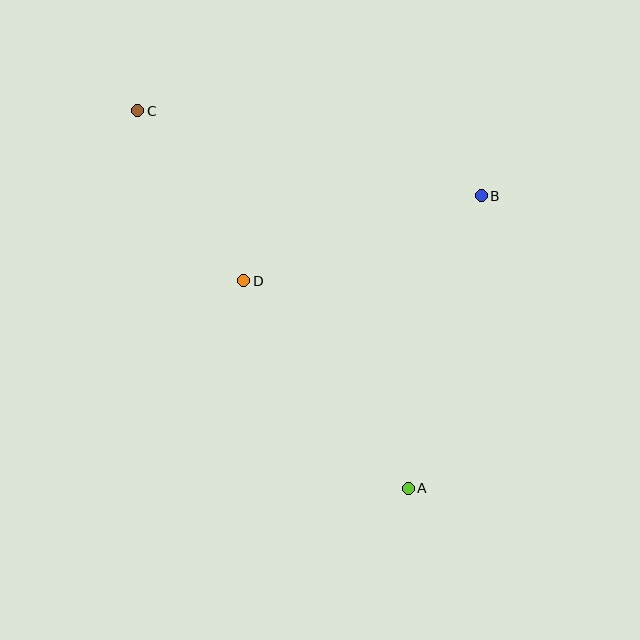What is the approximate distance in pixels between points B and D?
The distance between B and D is approximately 252 pixels.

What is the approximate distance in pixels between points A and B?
The distance between A and B is approximately 301 pixels.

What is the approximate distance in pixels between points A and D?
The distance between A and D is approximately 265 pixels.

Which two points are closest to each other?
Points C and D are closest to each other.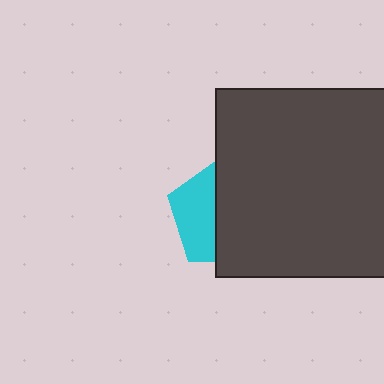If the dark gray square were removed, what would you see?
You would see the complete cyan pentagon.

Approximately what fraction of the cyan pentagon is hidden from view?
Roughly 60% of the cyan pentagon is hidden behind the dark gray square.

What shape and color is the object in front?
The object in front is a dark gray square.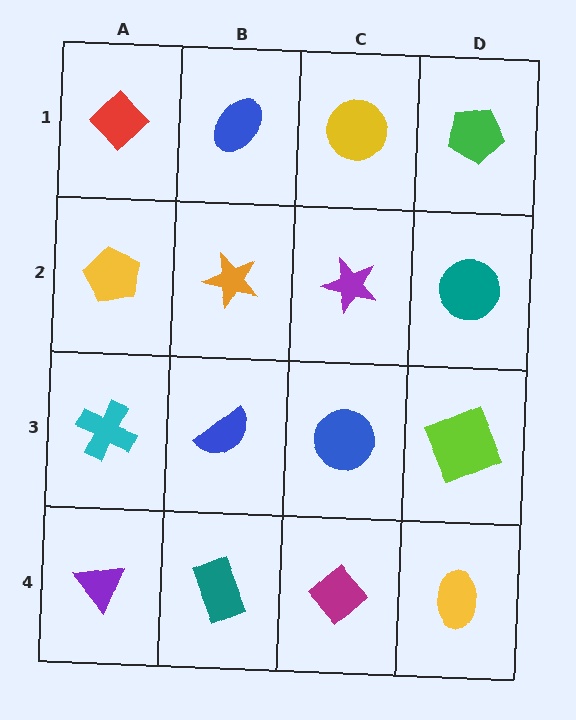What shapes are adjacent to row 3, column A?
A yellow pentagon (row 2, column A), a purple triangle (row 4, column A), a blue semicircle (row 3, column B).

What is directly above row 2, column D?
A green pentagon.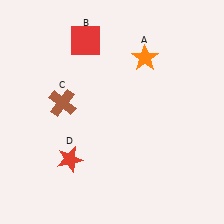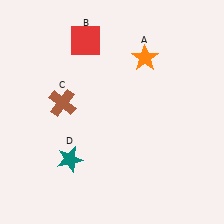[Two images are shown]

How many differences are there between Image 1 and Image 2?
There is 1 difference between the two images.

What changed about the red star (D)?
In Image 1, D is red. In Image 2, it changed to teal.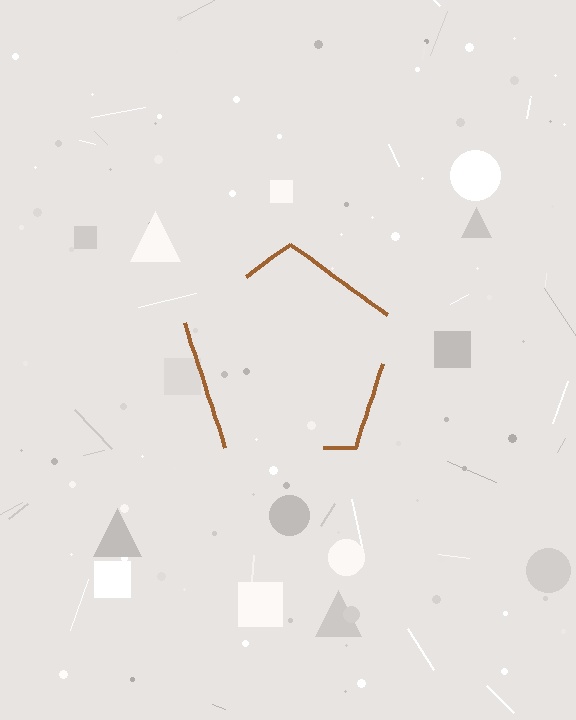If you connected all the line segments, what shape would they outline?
They would outline a pentagon.